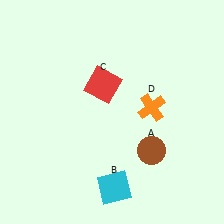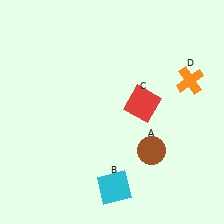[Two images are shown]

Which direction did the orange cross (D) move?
The orange cross (D) moved right.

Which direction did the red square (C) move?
The red square (C) moved right.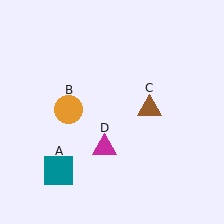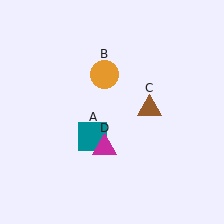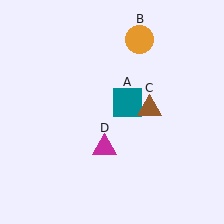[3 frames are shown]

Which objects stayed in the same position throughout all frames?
Brown triangle (object C) and magenta triangle (object D) remained stationary.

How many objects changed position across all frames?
2 objects changed position: teal square (object A), orange circle (object B).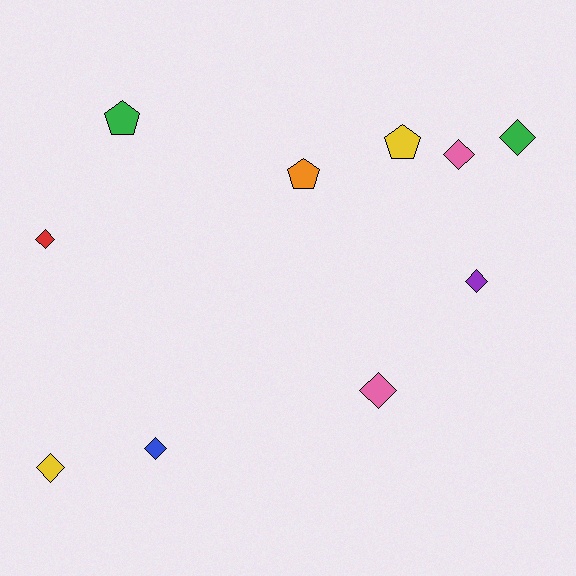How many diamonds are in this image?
There are 7 diamonds.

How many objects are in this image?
There are 10 objects.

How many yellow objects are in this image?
There are 2 yellow objects.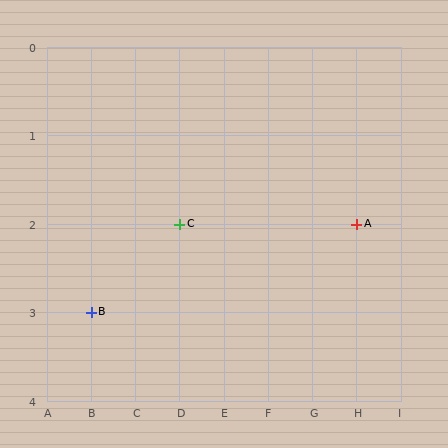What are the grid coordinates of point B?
Point B is at grid coordinates (B, 3).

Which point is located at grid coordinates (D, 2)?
Point C is at (D, 2).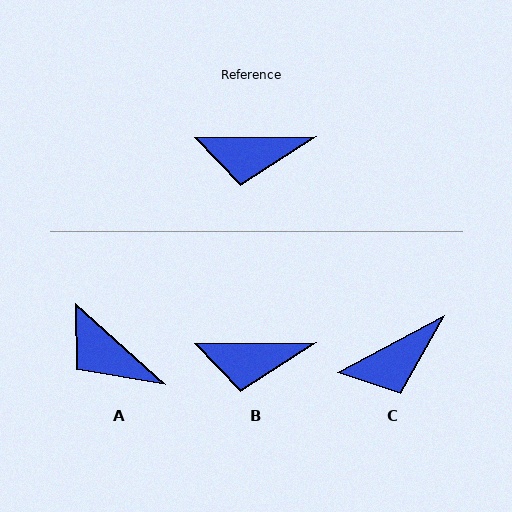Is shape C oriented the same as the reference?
No, it is off by about 28 degrees.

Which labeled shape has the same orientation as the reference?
B.